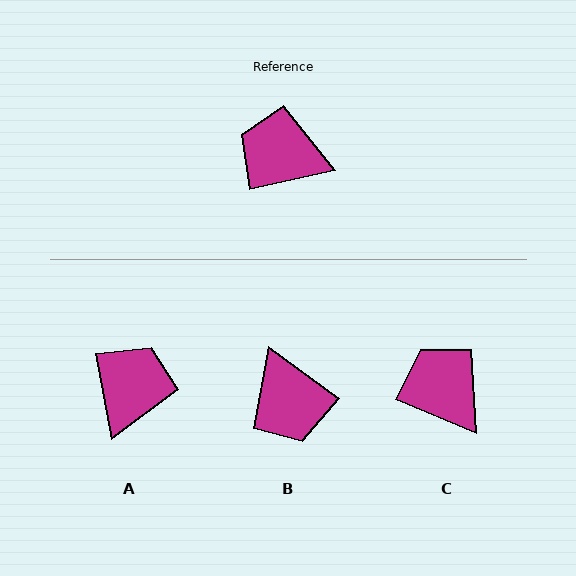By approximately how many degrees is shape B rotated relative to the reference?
Approximately 131 degrees counter-clockwise.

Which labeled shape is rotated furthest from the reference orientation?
B, about 131 degrees away.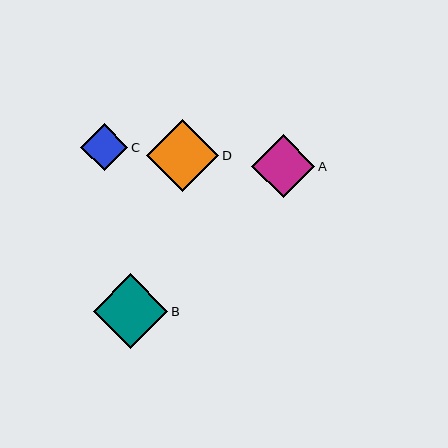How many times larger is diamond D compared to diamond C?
Diamond D is approximately 1.5 times the size of diamond C.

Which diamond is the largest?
Diamond B is the largest with a size of approximately 74 pixels.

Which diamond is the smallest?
Diamond C is the smallest with a size of approximately 47 pixels.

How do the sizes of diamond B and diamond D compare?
Diamond B and diamond D are approximately the same size.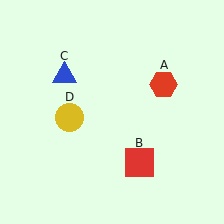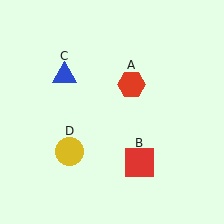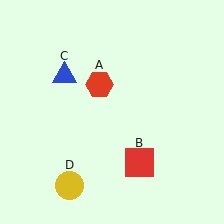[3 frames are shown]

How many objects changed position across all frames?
2 objects changed position: red hexagon (object A), yellow circle (object D).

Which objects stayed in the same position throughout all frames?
Red square (object B) and blue triangle (object C) remained stationary.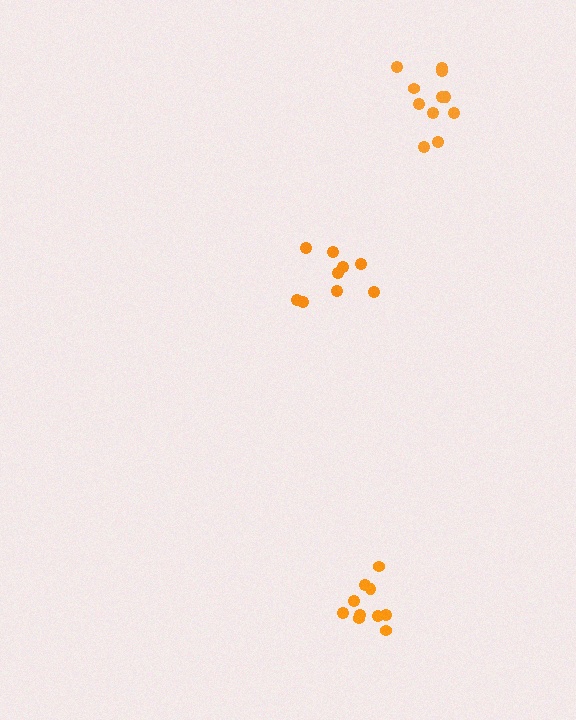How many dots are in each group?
Group 1: 10 dots, Group 2: 9 dots, Group 3: 11 dots (30 total).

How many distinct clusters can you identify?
There are 3 distinct clusters.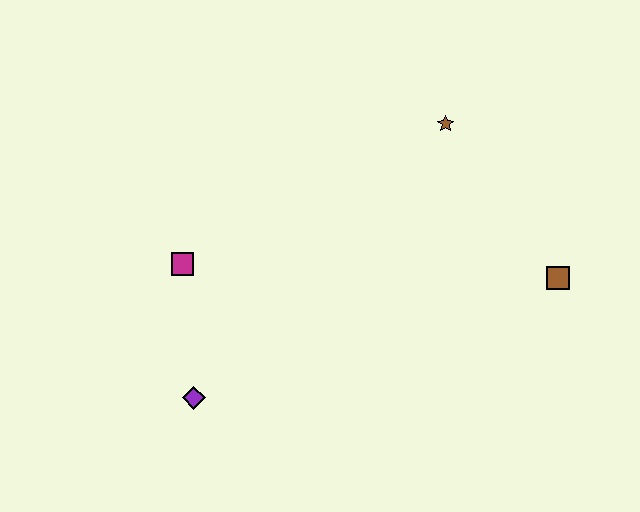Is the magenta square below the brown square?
No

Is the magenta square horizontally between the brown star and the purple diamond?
No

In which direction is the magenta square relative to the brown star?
The magenta square is to the left of the brown star.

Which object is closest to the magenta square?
The purple diamond is closest to the magenta square.